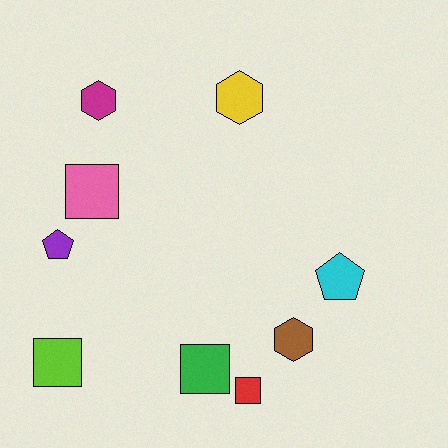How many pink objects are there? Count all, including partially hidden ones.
There is 1 pink object.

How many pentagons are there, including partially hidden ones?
There are 2 pentagons.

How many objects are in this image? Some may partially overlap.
There are 9 objects.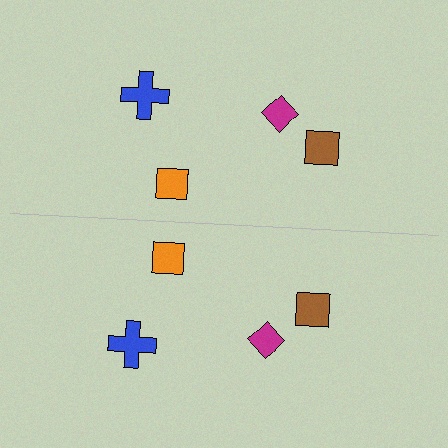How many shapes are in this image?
There are 8 shapes in this image.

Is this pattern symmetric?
Yes, this pattern has bilateral (reflection) symmetry.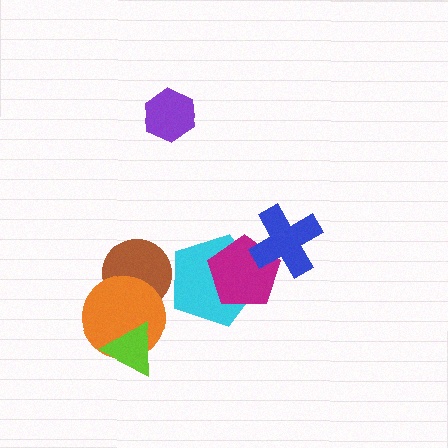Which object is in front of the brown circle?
The orange circle is in front of the brown circle.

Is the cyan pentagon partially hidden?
Yes, it is partially covered by another shape.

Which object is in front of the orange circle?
The lime triangle is in front of the orange circle.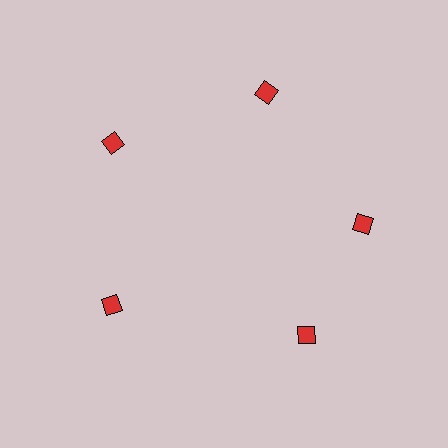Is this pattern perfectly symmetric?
No. The 5 red diamonds are arranged in a ring, but one element near the 5 o'clock position is rotated out of alignment along the ring, breaking the 5-fold rotational symmetry.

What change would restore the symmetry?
The symmetry would be restored by rotating it back into even spacing with its neighbors so that all 5 diamonds sit at equal angles and equal distance from the center.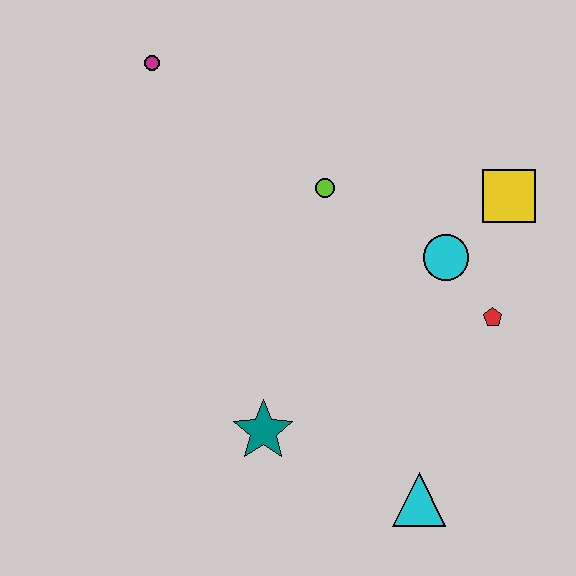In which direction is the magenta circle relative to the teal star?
The magenta circle is above the teal star.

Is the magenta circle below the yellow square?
No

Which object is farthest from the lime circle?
The cyan triangle is farthest from the lime circle.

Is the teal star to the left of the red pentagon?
Yes